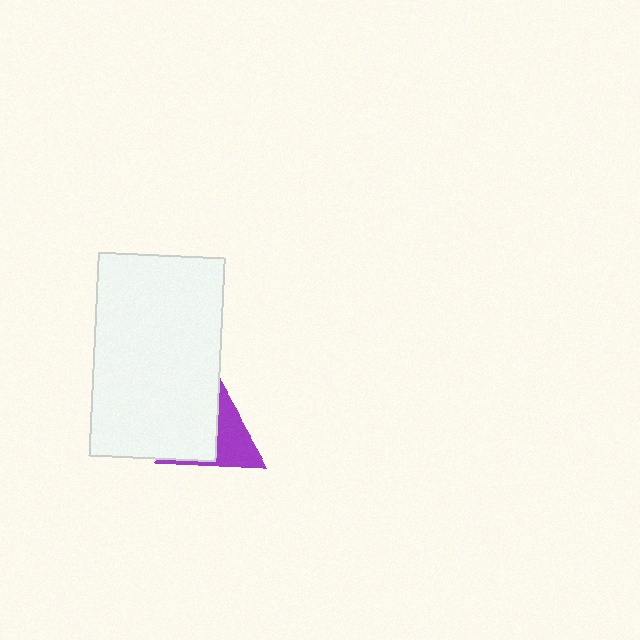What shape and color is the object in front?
The object in front is a white rectangle.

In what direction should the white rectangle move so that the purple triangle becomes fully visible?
The white rectangle should move left. That is the shortest direction to clear the overlap and leave the purple triangle fully visible.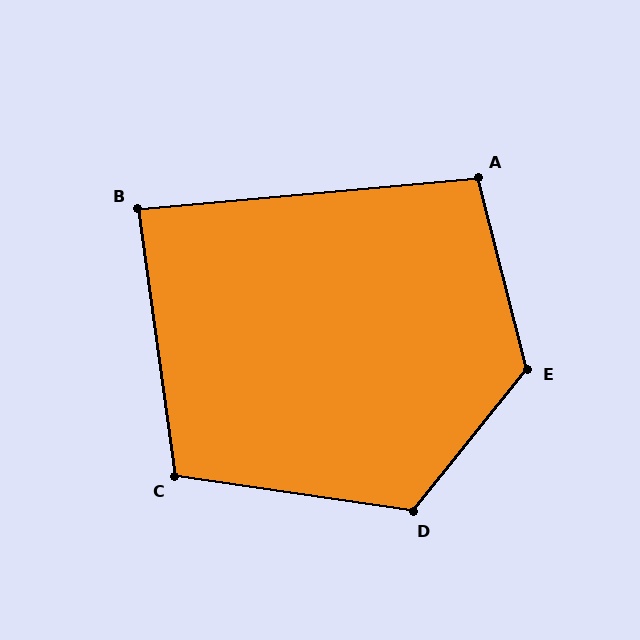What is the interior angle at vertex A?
Approximately 99 degrees (obtuse).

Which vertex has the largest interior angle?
E, at approximately 127 degrees.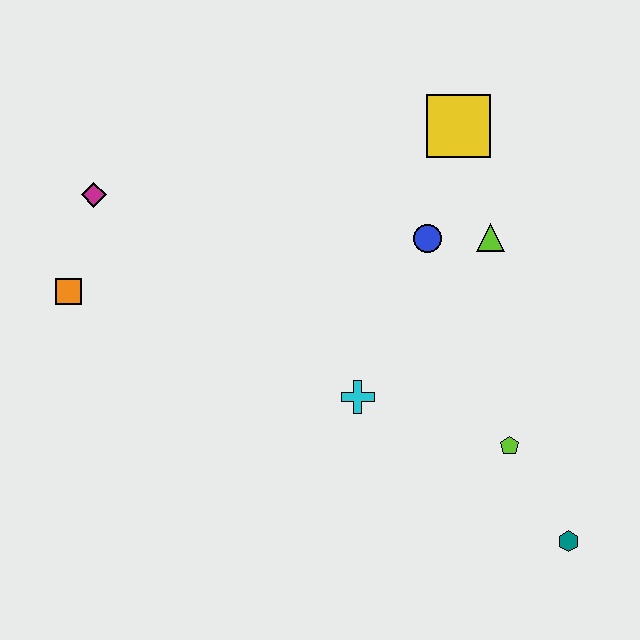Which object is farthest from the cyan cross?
The magenta diamond is farthest from the cyan cross.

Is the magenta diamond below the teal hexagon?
No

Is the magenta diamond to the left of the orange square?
No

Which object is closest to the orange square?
The magenta diamond is closest to the orange square.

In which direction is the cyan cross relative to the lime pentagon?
The cyan cross is to the left of the lime pentagon.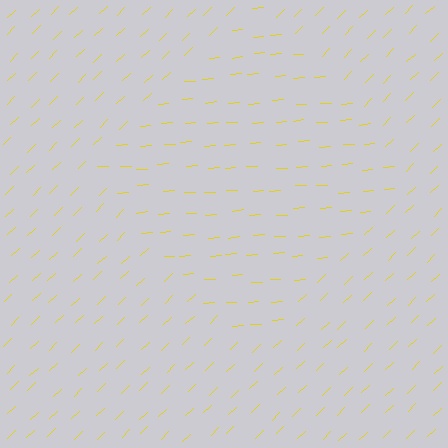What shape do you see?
I see a diamond.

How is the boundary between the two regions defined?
The boundary is defined purely by a change in line orientation (approximately 39 degrees difference). All lines are the same color and thickness.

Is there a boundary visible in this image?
Yes, there is a texture boundary formed by a change in line orientation.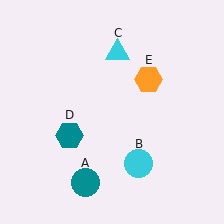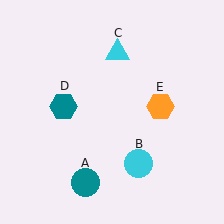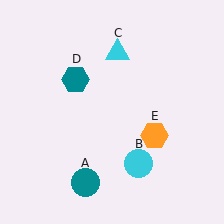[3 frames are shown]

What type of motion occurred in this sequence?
The teal hexagon (object D), orange hexagon (object E) rotated clockwise around the center of the scene.